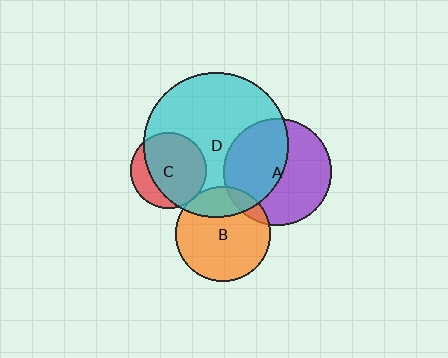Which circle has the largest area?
Circle D (cyan).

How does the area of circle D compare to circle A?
Approximately 1.8 times.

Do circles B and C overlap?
Yes.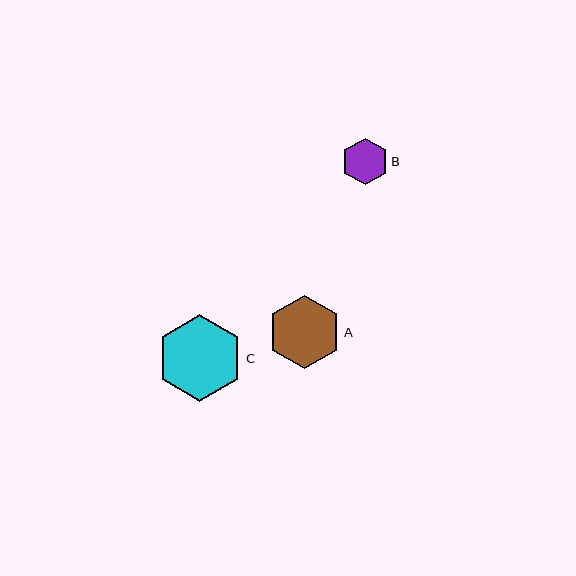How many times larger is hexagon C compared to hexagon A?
Hexagon C is approximately 1.2 times the size of hexagon A.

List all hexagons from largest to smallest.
From largest to smallest: C, A, B.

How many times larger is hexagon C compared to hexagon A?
Hexagon C is approximately 1.2 times the size of hexagon A.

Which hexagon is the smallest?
Hexagon B is the smallest with a size of approximately 47 pixels.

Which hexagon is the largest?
Hexagon C is the largest with a size of approximately 86 pixels.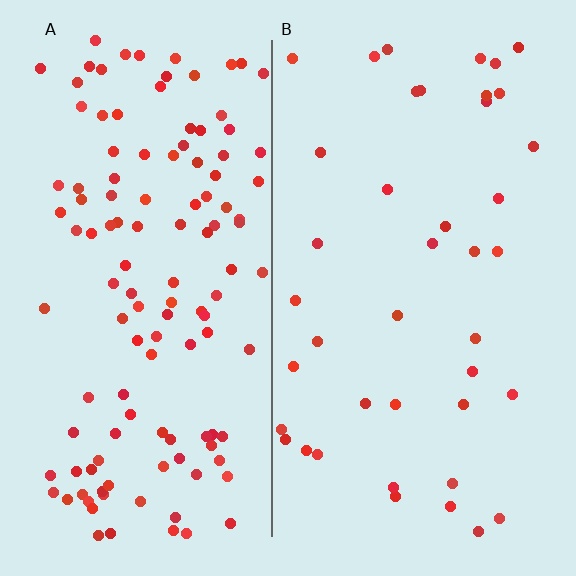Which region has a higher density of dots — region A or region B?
A (the left).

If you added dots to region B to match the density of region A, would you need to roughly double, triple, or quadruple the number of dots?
Approximately triple.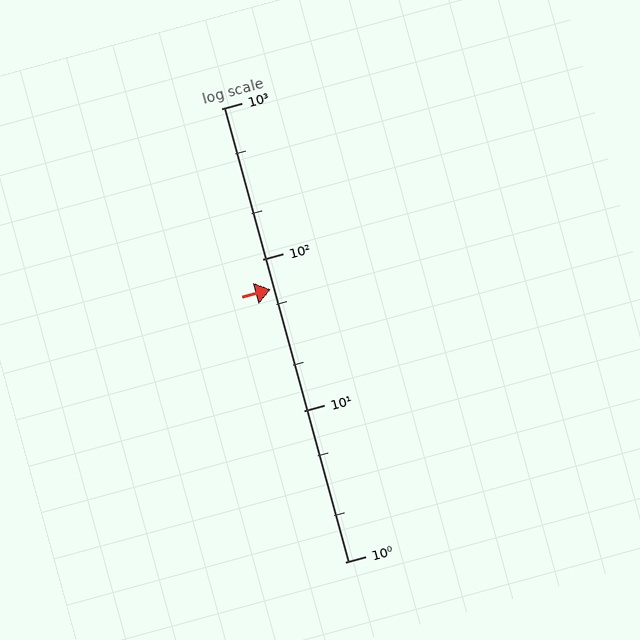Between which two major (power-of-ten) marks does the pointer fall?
The pointer is between 10 and 100.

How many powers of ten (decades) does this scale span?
The scale spans 3 decades, from 1 to 1000.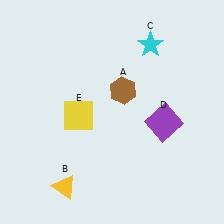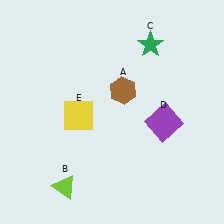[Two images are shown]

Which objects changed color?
B changed from yellow to lime. C changed from cyan to green.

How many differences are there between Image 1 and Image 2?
There are 2 differences between the two images.